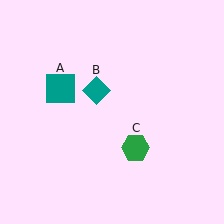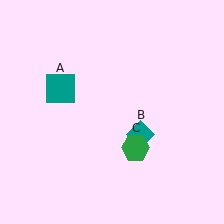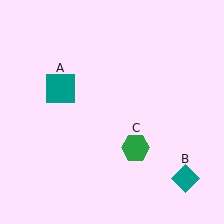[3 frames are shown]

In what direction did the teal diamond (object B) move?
The teal diamond (object B) moved down and to the right.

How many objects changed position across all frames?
1 object changed position: teal diamond (object B).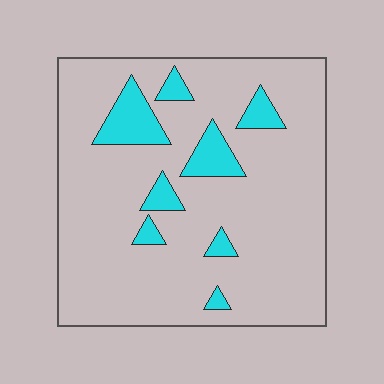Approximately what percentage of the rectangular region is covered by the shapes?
Approximately 15%.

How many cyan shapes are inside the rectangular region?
8.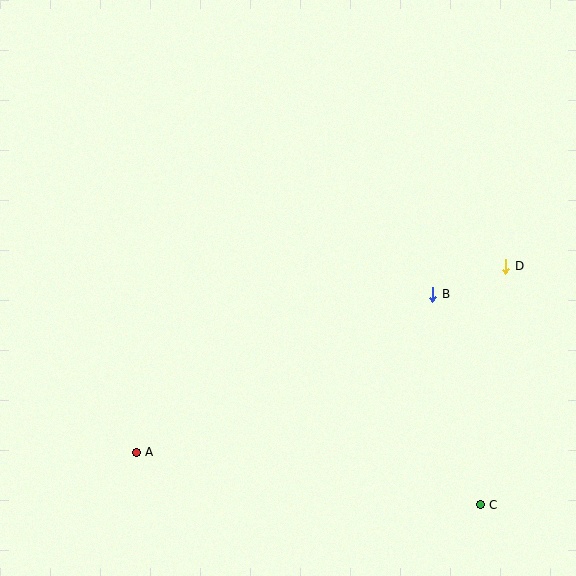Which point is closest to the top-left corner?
Point A is closest to the top-left corner.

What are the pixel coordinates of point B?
Point B is at (433, 294).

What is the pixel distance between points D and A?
The distance between D and A is 414 pixels.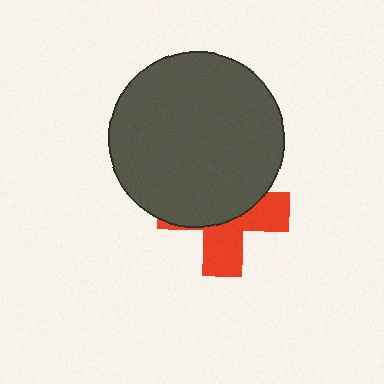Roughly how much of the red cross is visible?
A small part of it is visible (roughly 43%).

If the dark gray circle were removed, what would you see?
You would see the complete red cross.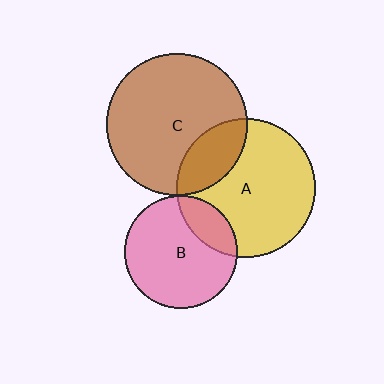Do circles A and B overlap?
Yes.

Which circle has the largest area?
Circle C (brown).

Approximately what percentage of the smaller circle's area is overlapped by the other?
Approximately 20%.